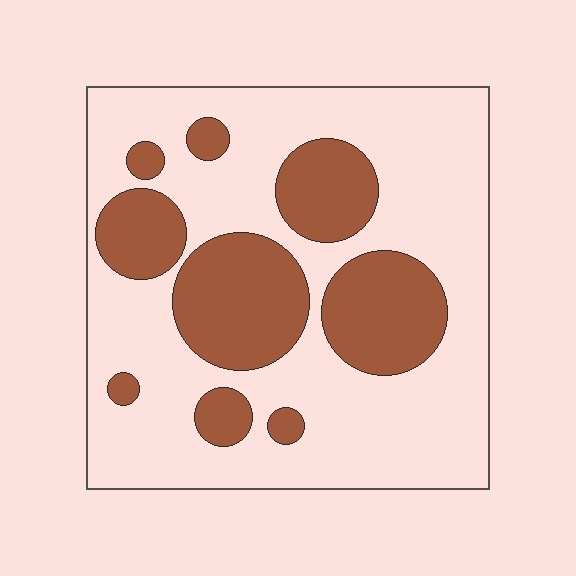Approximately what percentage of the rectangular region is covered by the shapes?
Approximately 30%.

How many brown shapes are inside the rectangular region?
9.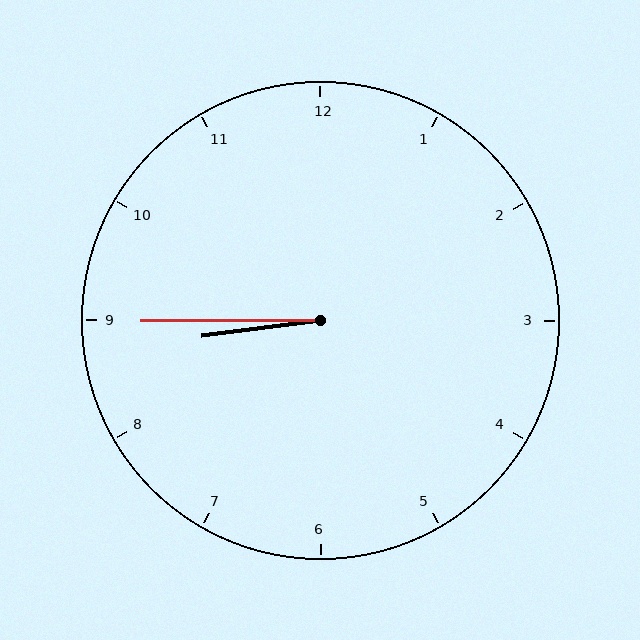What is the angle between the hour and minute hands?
Approximately 8 degrees.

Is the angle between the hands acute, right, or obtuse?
It is acute.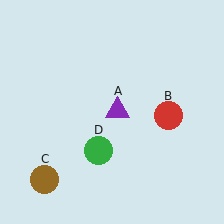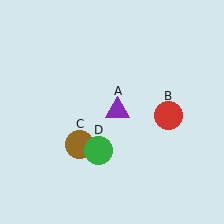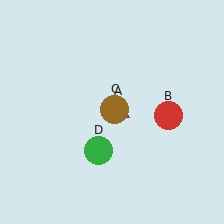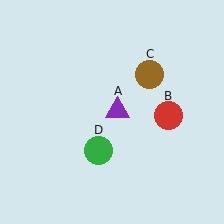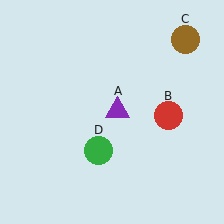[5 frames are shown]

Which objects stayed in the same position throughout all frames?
Purple triangle (object A) and red circle (object B) and green circle (object D) remained stationary.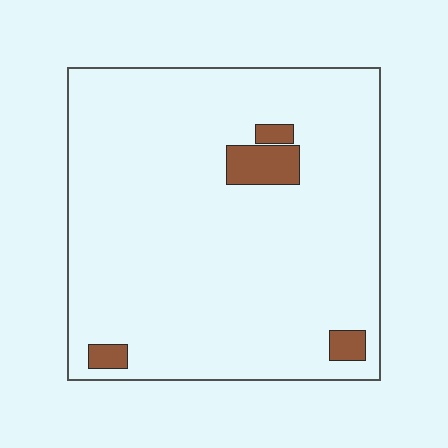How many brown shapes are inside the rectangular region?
4.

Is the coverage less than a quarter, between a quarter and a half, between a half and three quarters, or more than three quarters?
Less than a quarter.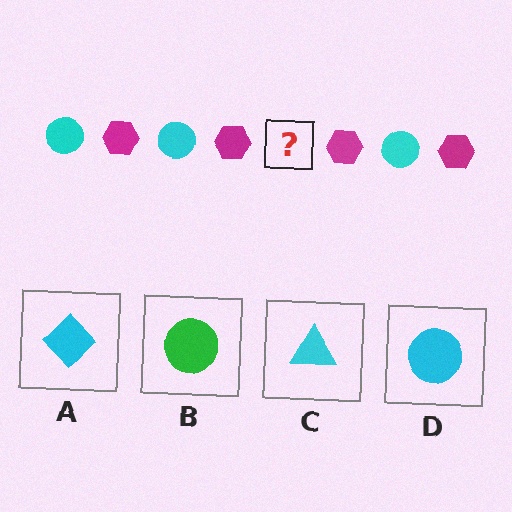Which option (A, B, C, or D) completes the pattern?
D.